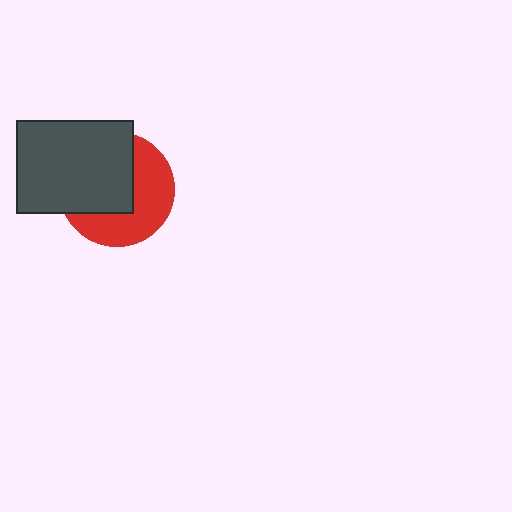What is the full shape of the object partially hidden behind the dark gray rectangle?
The partially hidden object is a red circle.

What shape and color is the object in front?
The object in front is a dark gray rectangle.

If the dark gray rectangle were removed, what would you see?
You would see the complete red circle.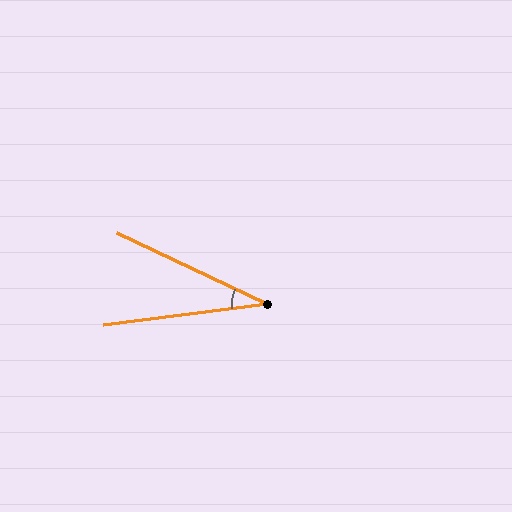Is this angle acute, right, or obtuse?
It is acute.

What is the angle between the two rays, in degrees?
Approximately 33 degrees.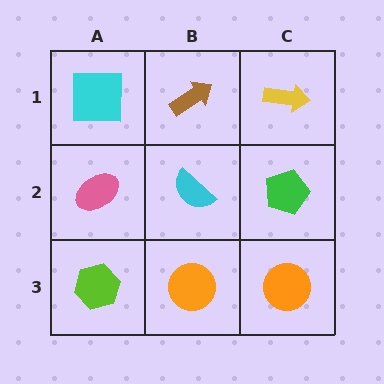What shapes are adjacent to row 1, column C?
A green pentagon (row 2, column C), a brown arrow (row 1, column B).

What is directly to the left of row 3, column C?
An orange circle.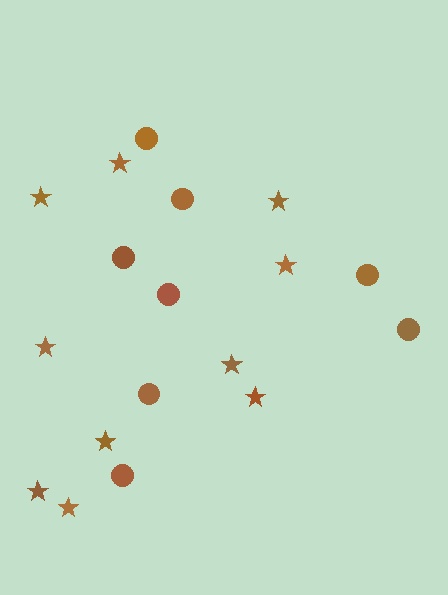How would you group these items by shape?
There are 2 groups: one group of circles (8) and one group of stars (10).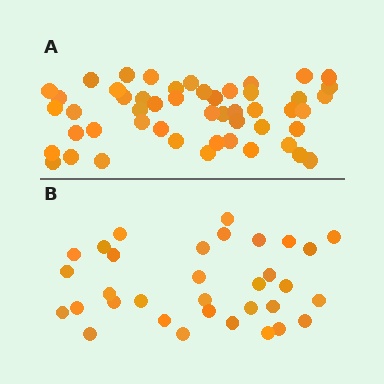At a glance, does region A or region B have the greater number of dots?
Region A (the top region) has more dots.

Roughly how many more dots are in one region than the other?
Region A has approximately 15 more dots than region B.